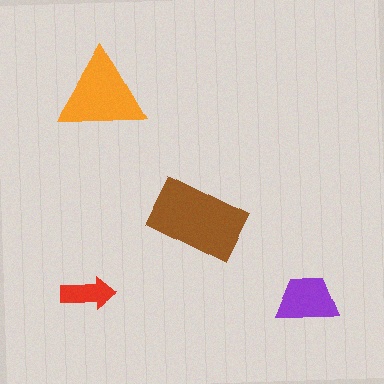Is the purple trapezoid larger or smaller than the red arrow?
Larger.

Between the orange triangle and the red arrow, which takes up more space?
The orange triangle.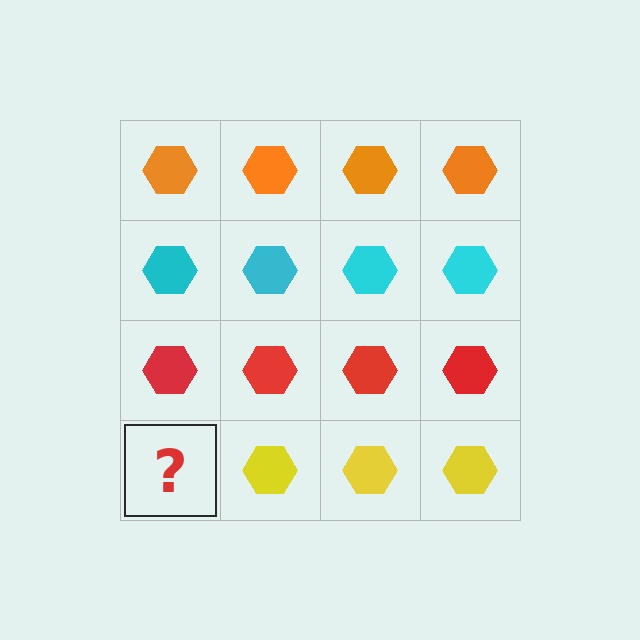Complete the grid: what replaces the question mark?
The question mark should be replaced with a yellow hexagon.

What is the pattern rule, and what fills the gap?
The rule is that each row has a consistent color. The gap should be filled with a yellow hexagon.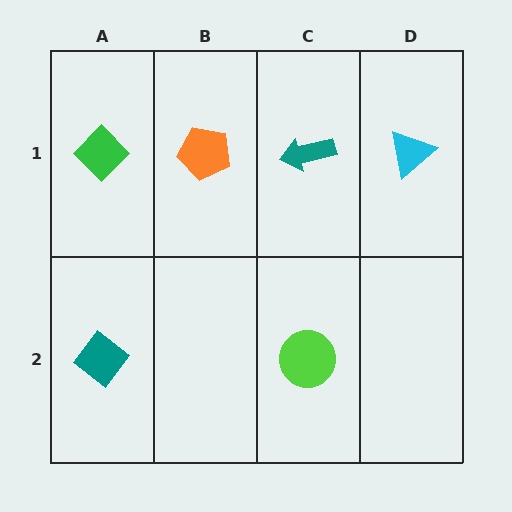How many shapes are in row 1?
4 shapes.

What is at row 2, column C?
A lime circle.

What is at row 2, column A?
A teal diamond.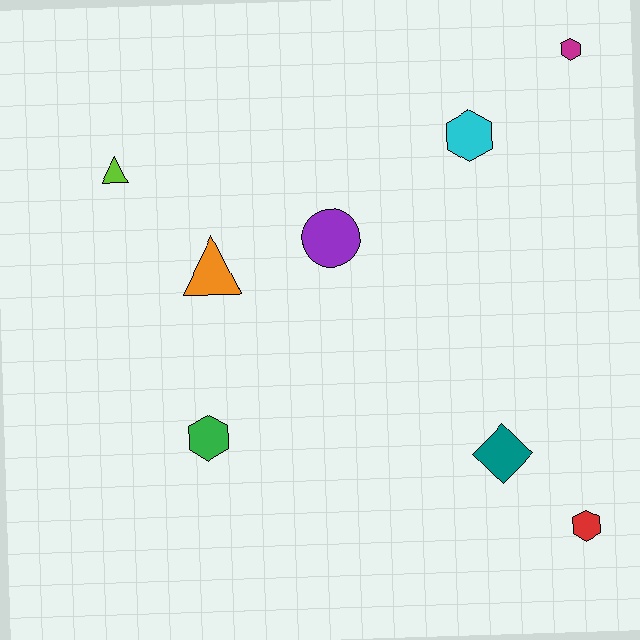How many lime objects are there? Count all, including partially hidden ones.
There is 1 lime object.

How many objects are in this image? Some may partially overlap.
There are 8 objects.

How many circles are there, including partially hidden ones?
There is 1 circle.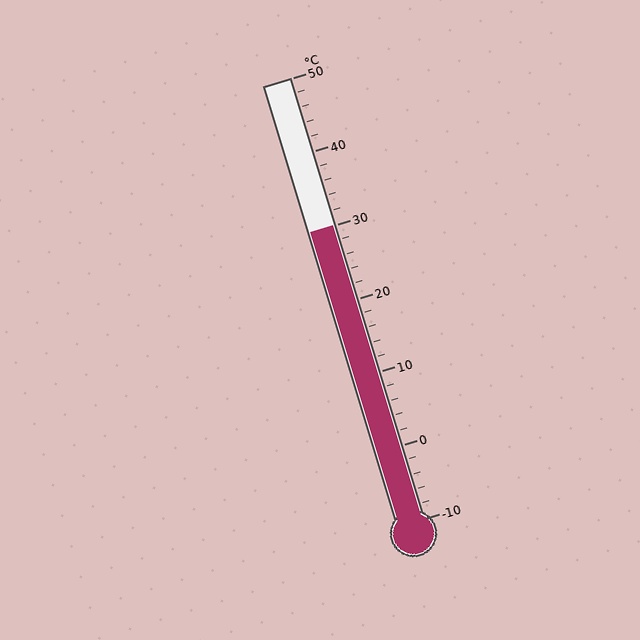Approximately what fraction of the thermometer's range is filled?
The thermometer is filled to approximately 65% of its range.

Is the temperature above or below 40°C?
The temperature is below 40°C.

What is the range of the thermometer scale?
The thermometer scale ranges from -10°C to 50°C.